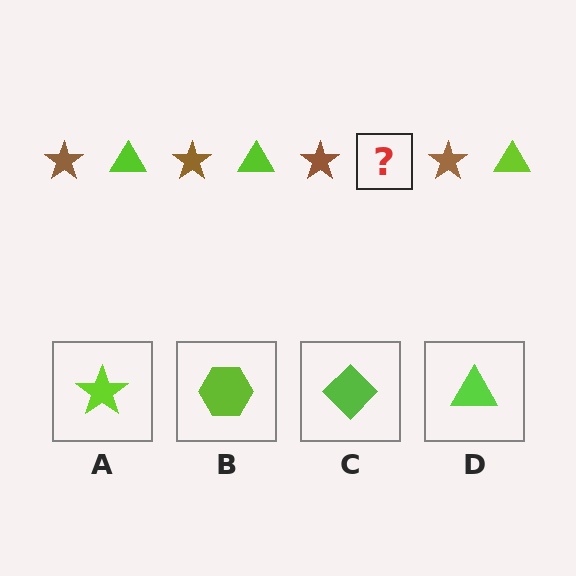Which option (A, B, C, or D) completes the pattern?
D.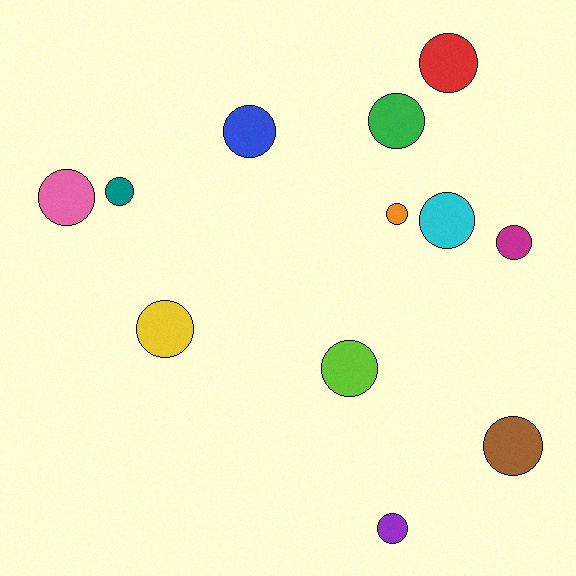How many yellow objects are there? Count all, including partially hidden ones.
There is 1 yellow object.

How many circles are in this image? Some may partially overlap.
There are 12 circles.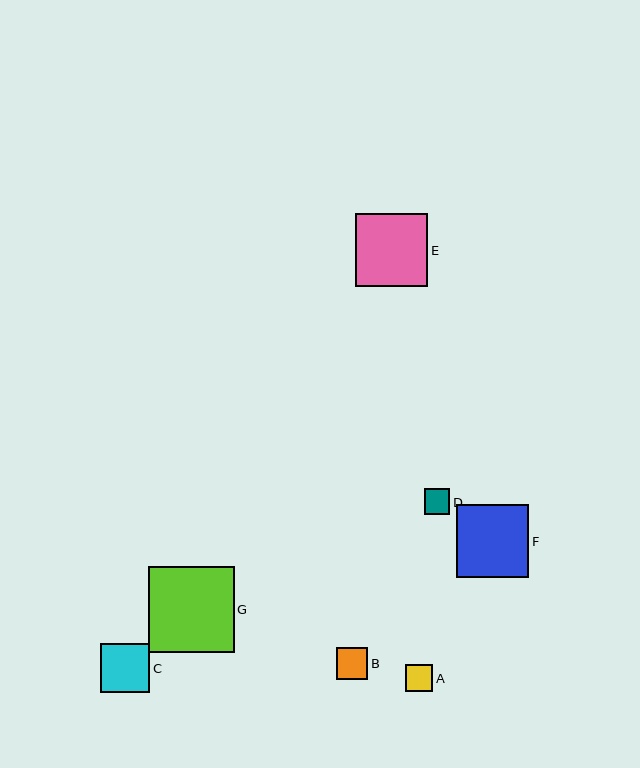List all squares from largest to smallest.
From largest to smallest: G, E, F, C, B, A, D.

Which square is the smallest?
Square D is the smallest with a size of approximately 25 pixels.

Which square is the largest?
Square G is the largest with a size of approximately 85 pixels.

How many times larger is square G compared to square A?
Square G is approximately 3.1 times the size of square A.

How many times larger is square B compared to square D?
Square B is approximately 1.2 times the size of square D.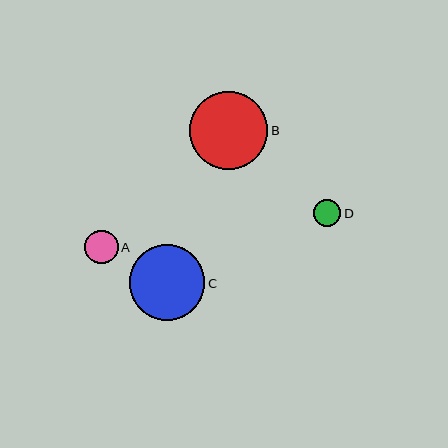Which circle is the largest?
Circle B is the largest with a size of approximately 78 pixels.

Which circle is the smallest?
Circle D is the smallest with a size of approximately 27 pixels.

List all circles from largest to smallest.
From largest to smallest: B, C, A, D.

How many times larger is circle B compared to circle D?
Circle B is approximately 2.9 times the size of circle D.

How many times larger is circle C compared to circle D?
Circle C is approximately 2.8 times the size of circle D.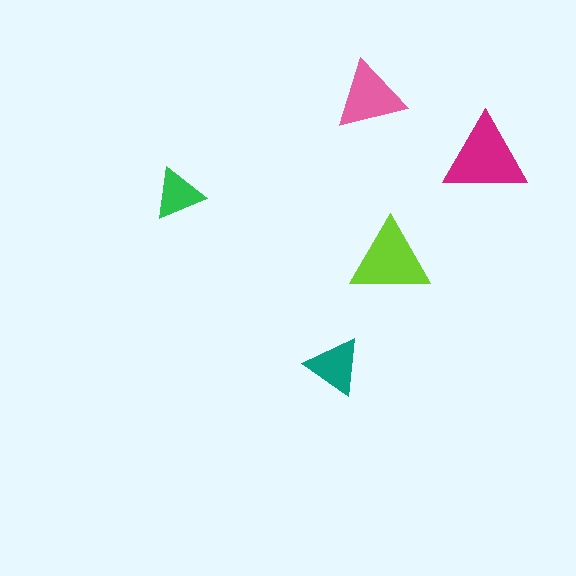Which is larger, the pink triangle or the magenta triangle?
The magenta one.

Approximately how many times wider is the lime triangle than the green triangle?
About 1.5 times wider.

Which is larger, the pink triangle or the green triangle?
The pink one.